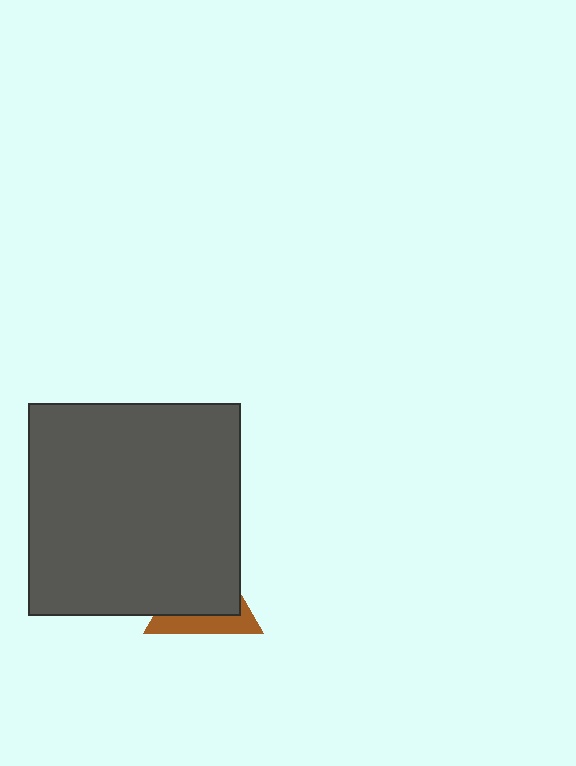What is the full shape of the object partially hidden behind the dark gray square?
The partially hidden object is a brown triangle.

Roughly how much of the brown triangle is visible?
A small part of it is visible (roughly 33%).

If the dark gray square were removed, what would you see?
You would see the complete brown triangle.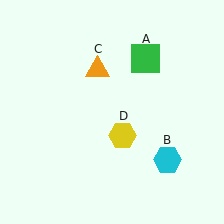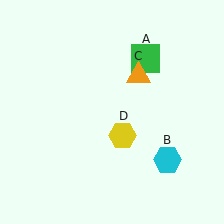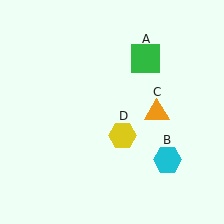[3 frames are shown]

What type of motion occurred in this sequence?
The orange triangle (object C) rotated clockwise around the center of the scene.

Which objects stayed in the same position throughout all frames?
Green square (object A) and cyan hexagon (object B) and yellow hexagon (object D) remained stationary.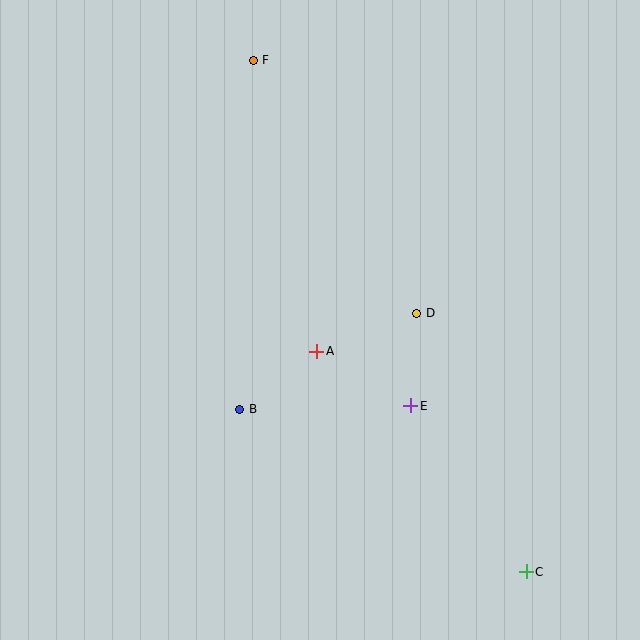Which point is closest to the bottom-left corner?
Point B is closest to the bottom-left corner.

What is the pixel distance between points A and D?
The distance between A and D is 106 pixels.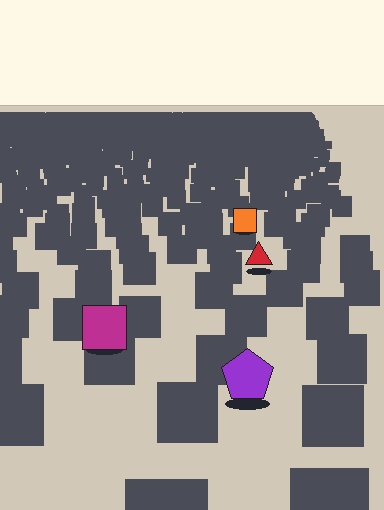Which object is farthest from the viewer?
The orange square is farthest from the viewer. It appears smaller and the ground texture around it is denser.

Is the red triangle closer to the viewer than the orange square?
Yes. The red triangle is closer — you can tell from the texture gradient: the ground texture is coarser near it.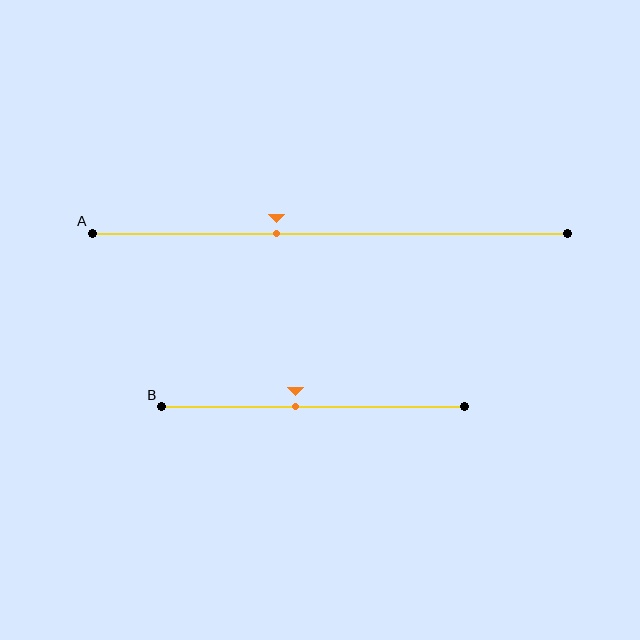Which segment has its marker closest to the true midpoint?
Segment B has its marker closest to the true midpoint.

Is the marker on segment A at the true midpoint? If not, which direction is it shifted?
No, the marker on segment A is shifted to the left by about 11% of the segment length.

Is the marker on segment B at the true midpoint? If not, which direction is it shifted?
No, the marker on segment B is shifted to the left by about 6% of the segment length.